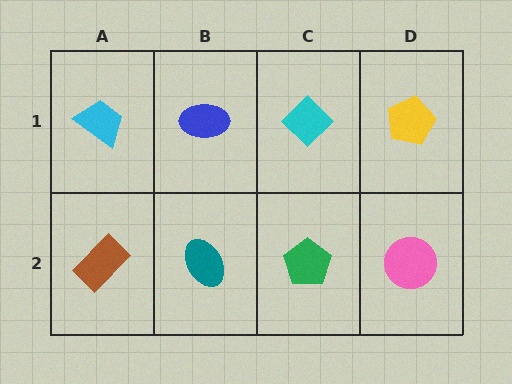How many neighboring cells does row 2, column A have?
2.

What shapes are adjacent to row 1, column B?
A teal ellipse (row 2, column B), a cyan trapezoid (row 1, column A), a cyan diamond (row 1, column C).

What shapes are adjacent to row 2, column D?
A yellow pentagon (row 1, column D), a green pentagon (row 2, column C).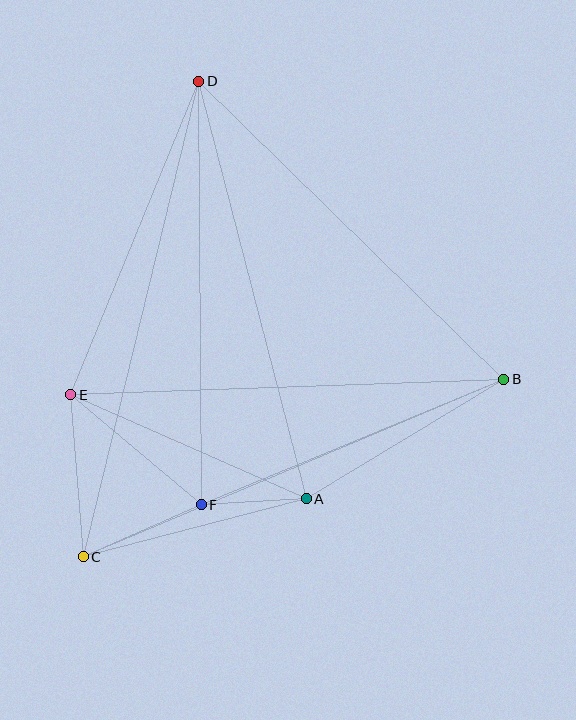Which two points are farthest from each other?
Points C and D are farthest from each other.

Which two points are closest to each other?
Points A and F are closest to each other.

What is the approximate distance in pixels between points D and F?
The distance between D and F is approximately 423 pixels.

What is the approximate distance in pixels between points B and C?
The distance between B and C is approximately 457 pixels.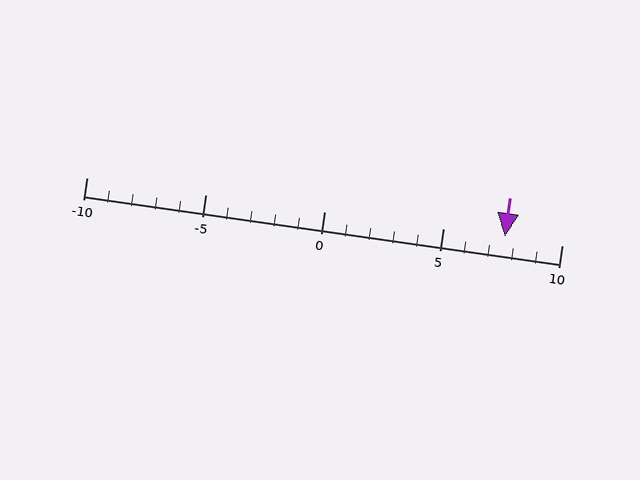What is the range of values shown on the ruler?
The ruler shows values from -10 to 10.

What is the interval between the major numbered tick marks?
The major tick marks are spaced 5 units apart.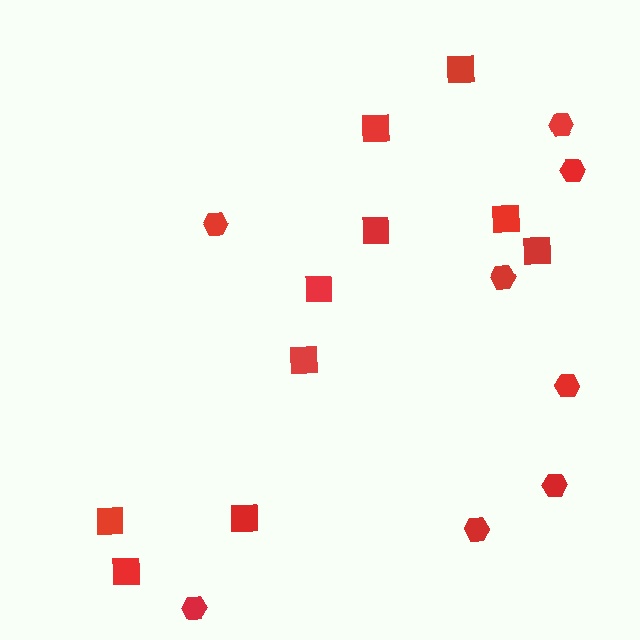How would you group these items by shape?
There are 2 groups: one group of squares (10) and one group of hexagons (8).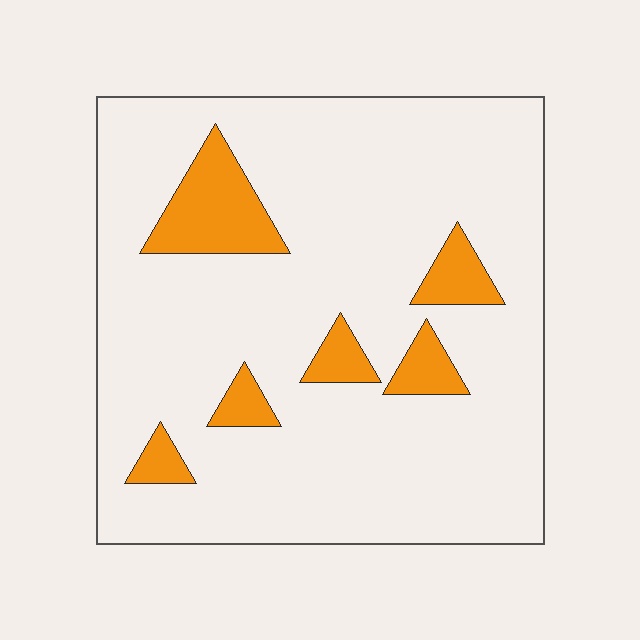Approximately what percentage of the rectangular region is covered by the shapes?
Approximately 15%.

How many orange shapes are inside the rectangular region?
6.